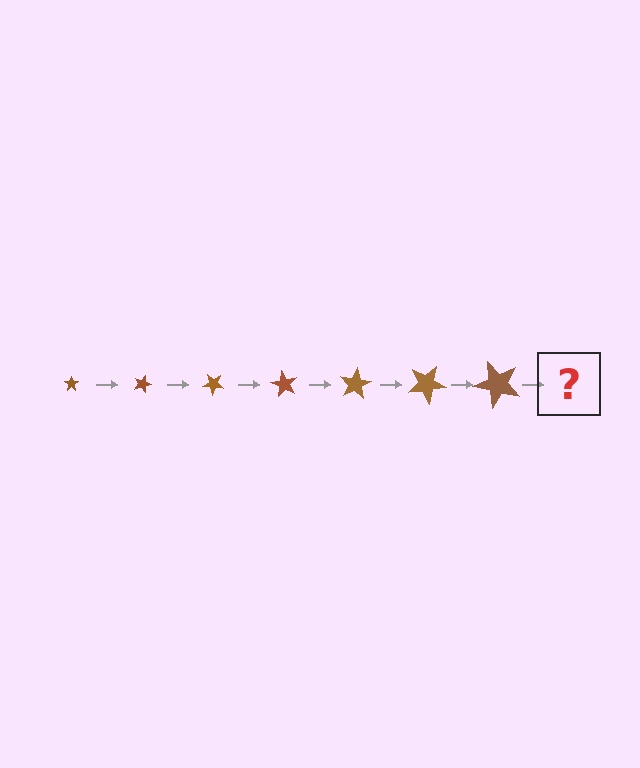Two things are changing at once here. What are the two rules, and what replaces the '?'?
The two rules are that the star grows larger each step and it rotates 20 degrees each step. The '?' should be a star, larger than the previous one and rotated 140 degrees from the start.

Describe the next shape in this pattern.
It should be a star, larger than the previous one and rotated 140 degrees from the start.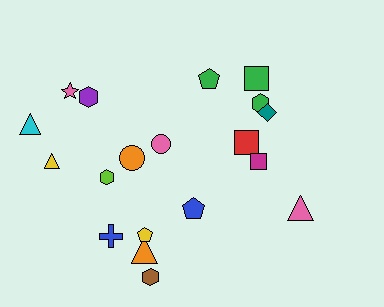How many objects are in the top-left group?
There are 6 objects.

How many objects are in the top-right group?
There are 8 objects.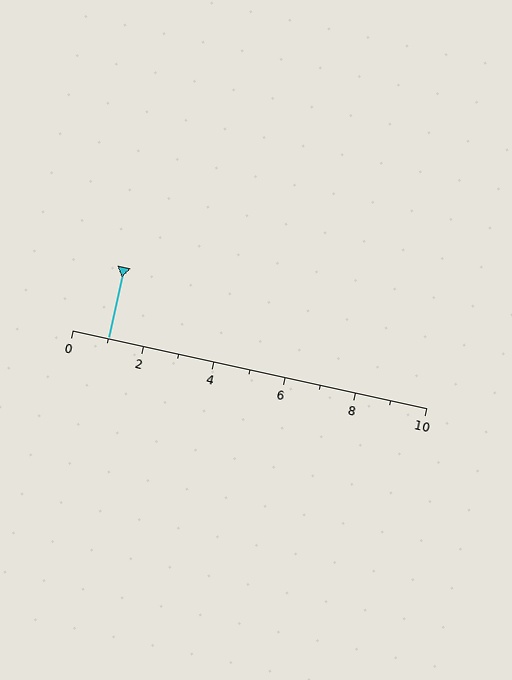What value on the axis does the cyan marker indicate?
The marker indicates approximately 1.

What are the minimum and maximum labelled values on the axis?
The axis runs from 0 to 10.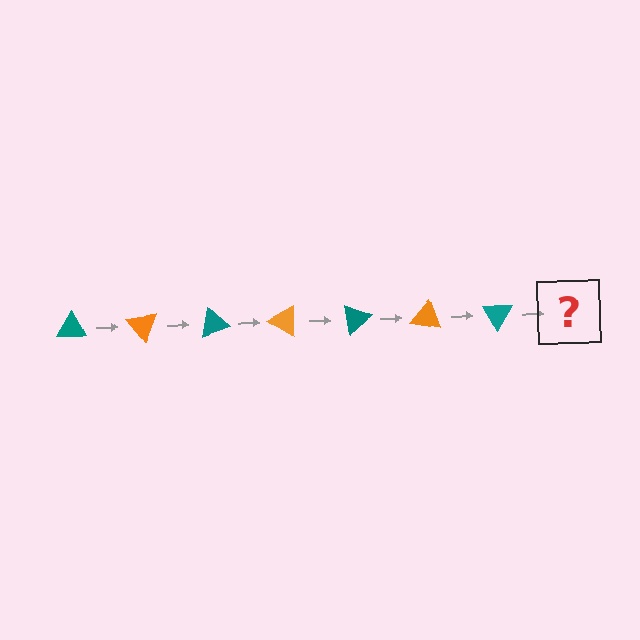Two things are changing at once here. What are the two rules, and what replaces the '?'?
The two rules are that it rotates 50 degrees each step and the color cycles through teal and orange. The '?' should be an orange triangle, rotated 350 degrees from the start.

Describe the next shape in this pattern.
It should be an orange triangle, rotated 350 degrees from the start.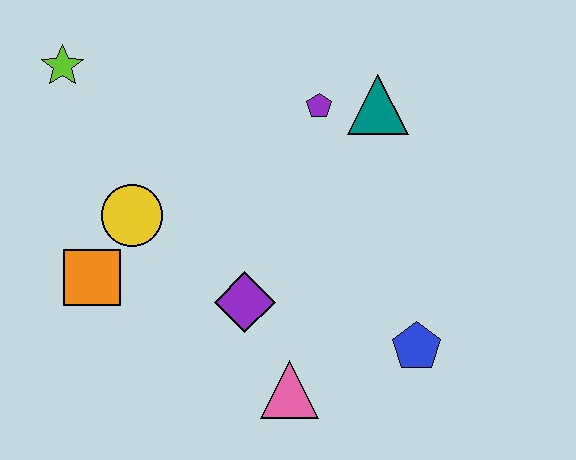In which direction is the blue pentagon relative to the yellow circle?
The blue pentagon is to the right of the yellow circle.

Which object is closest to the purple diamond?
The pink triangle is closest to the purple diamond.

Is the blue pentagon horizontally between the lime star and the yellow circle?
No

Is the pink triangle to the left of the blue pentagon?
Yes